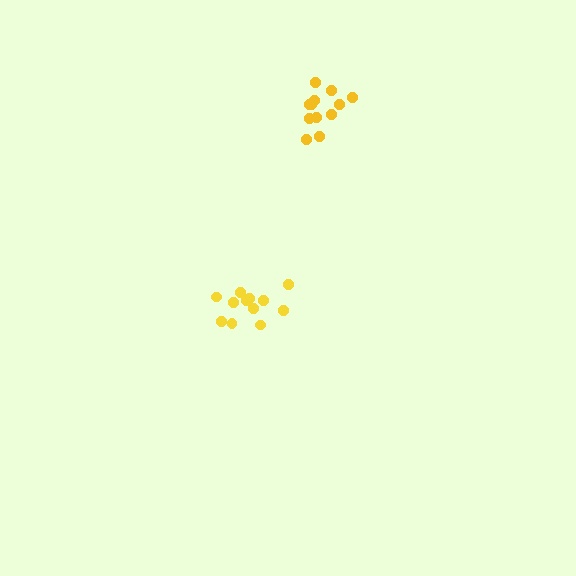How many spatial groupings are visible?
There are 2 spatial groupings.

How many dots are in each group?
Group 1: 12 dots, Group 2: 12 dots (24 total).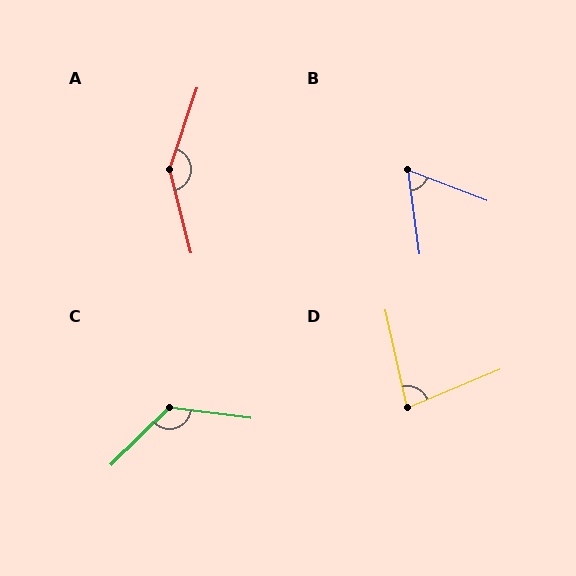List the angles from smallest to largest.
B (62°), D (80°), C (128°), A (147°).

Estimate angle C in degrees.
Approximately 128 degrees.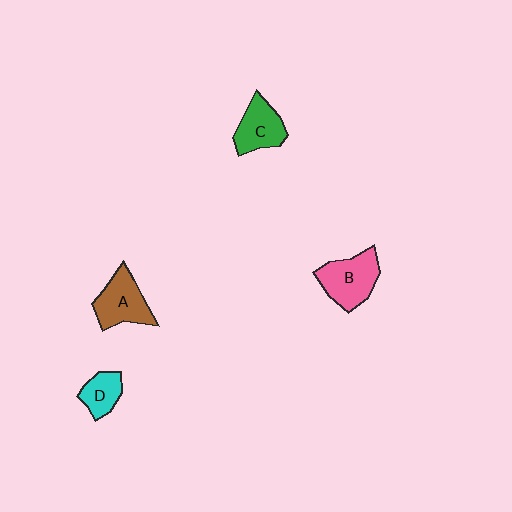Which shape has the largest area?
Shape B (pink).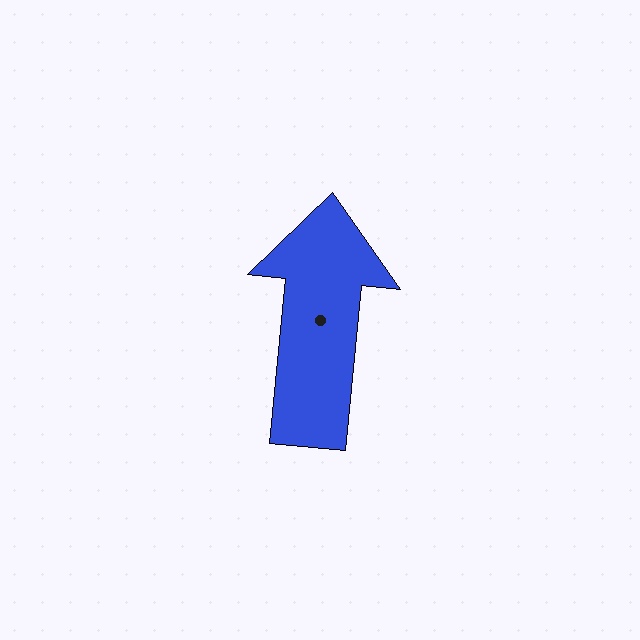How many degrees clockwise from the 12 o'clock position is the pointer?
Approximately 6 degrees.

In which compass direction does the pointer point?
North.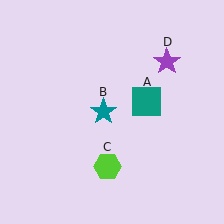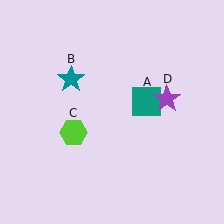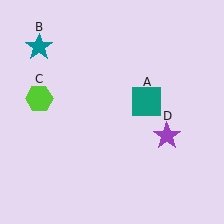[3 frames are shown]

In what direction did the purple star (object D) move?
The purple star (object D) moved down.